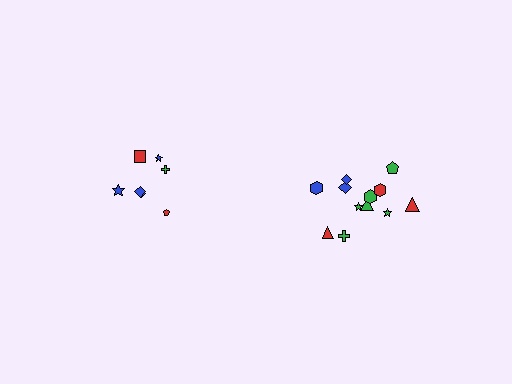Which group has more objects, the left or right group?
The right group.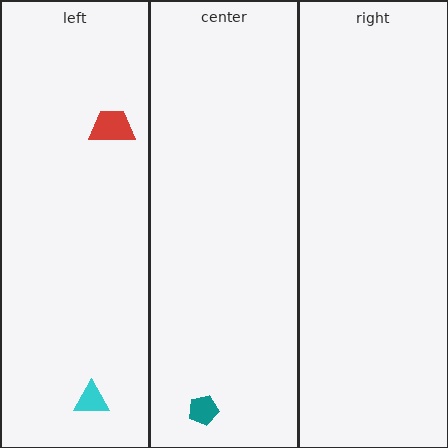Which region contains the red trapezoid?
The left region.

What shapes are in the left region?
The cyan triangle, the red trapezoid.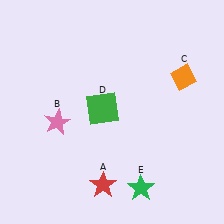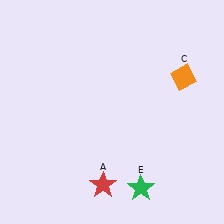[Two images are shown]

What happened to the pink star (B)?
The pink star (B) was removed in Image 2. It was in the bottom-left area of Image 1.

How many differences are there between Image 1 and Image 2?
There are 2 differences between the two images.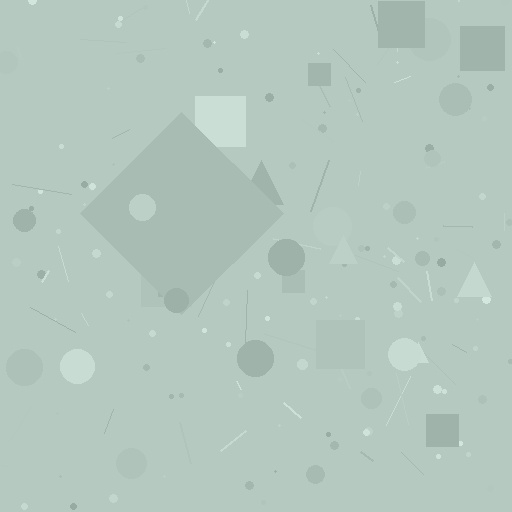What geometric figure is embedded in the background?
A diamond is embedded in the background.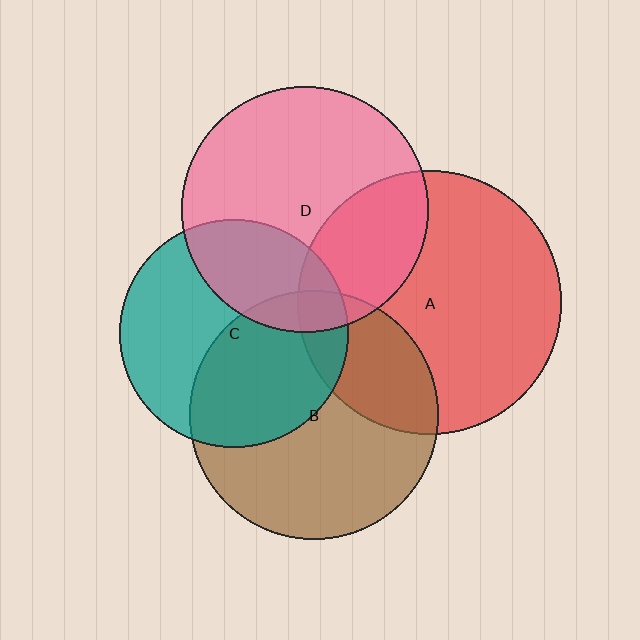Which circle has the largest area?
Circle A (red).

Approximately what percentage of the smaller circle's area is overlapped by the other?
Approximately 30%.